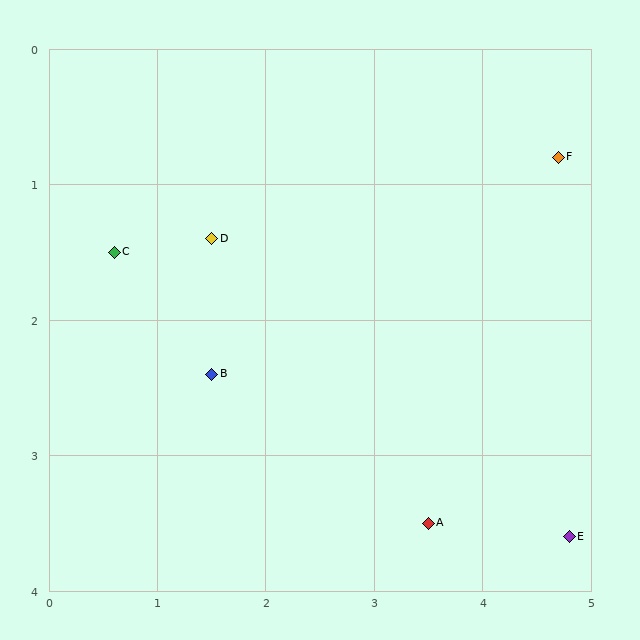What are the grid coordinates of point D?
Point D is at approximately (1.5, 1.4).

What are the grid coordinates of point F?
Point F is at approximately (4.7, 0.8).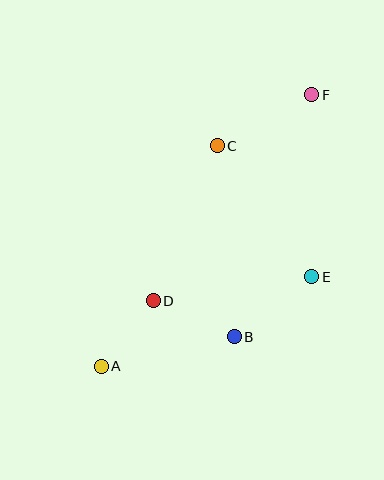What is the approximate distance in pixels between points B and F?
The distance between B and F is approximately 254 pixels.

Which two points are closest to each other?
Points A and D are closest to each other.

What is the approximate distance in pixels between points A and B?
The distance between A and B is approximately 136 pixels.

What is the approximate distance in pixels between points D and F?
The distance between D and F is approximately 260 pixels.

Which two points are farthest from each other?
Points A and F are farthest from each other.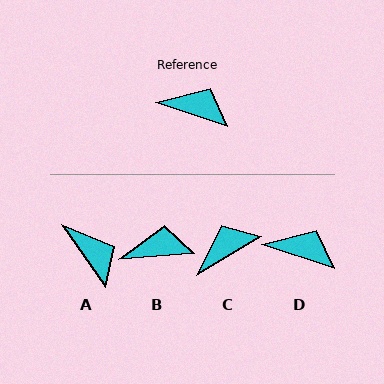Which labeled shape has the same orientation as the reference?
D.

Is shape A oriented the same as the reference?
No, it is off by about 37 degrees.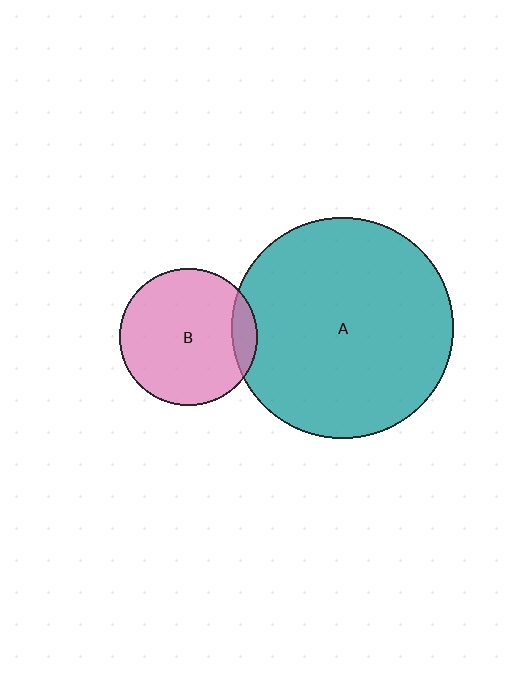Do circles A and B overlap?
Yes.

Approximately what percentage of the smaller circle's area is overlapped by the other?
Approximately 10%.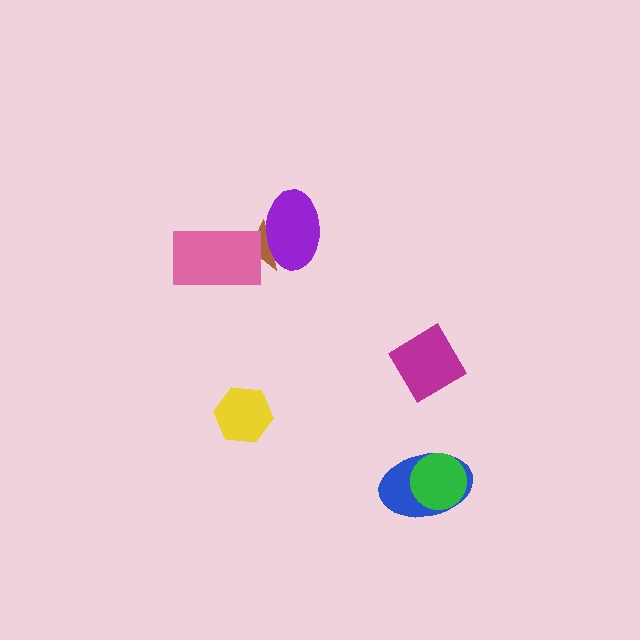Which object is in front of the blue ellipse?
The green circle is in front of the blue ellipse.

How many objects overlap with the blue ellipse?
1 object overlaps with the blue ellipse.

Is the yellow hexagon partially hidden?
No, no other shape covers it.